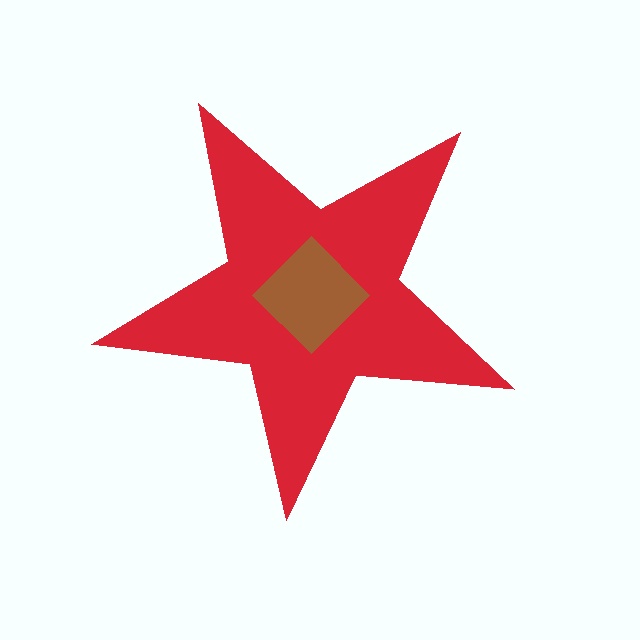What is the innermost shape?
The brown diamond.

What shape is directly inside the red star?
The brown diamond.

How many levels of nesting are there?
2.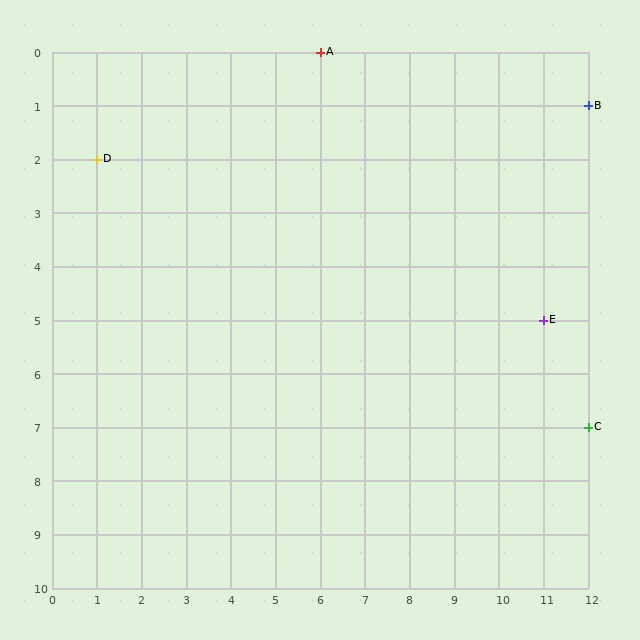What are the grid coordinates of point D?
Point D is at grid coordinates (1, 2).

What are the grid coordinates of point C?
Point C is at grid coordinates (12, 7).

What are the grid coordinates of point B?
Point B is at grid coordinates (12, 1).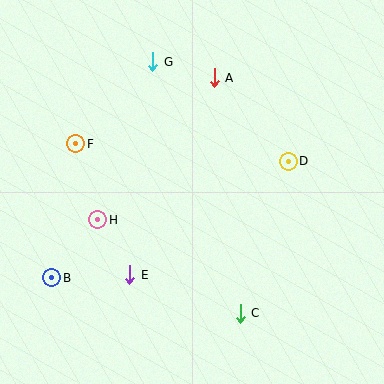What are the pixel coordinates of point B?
Point B is at (52, 278).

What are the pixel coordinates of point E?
Point E is at (130, 275).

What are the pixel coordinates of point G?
Point G is at (153, 62).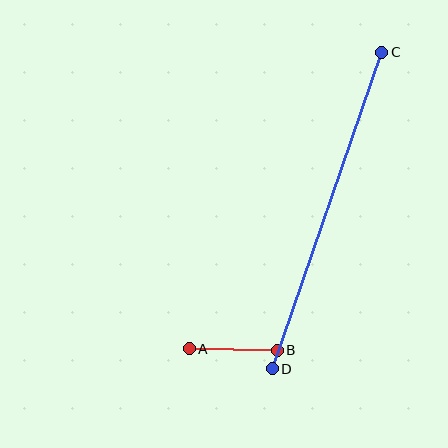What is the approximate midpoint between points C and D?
The midpoint is at approximately (327, 210) pixels.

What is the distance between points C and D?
The distance is approximately 335 pixels.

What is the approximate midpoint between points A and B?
The midpoint is at approximately (233, 349) pixels.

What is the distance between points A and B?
The distance is approximately 88 pixels.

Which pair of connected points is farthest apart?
Points C and D are farthest apart.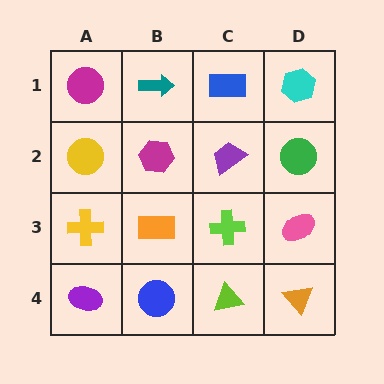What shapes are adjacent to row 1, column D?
A green circle (row 2, column D), a blue rectangle (row 1, column C).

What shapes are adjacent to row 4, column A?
A yellow cross (row 3, column A), a blue circle (row 4, column B).